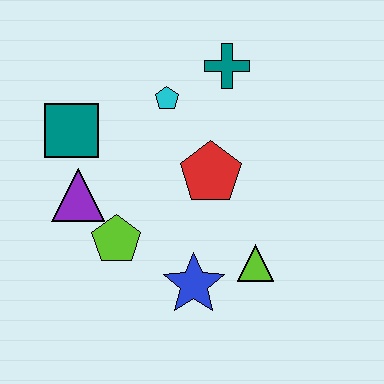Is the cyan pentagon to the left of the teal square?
No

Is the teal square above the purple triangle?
Yes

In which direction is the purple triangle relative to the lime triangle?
The purple triangle is to the left of the lime triangle.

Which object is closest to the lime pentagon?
The purple triangle is closest to the lime pentagon.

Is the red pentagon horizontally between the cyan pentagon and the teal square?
No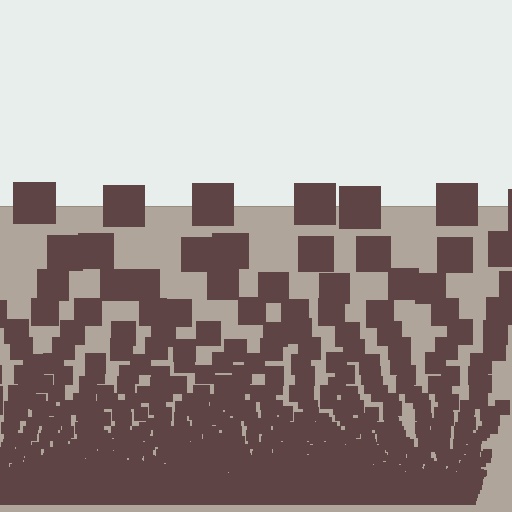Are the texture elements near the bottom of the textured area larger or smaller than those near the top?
Smaller. The gradient is inverted — elements near the bottom are smaller and denser.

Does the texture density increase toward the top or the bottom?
Density increases toward the bottom.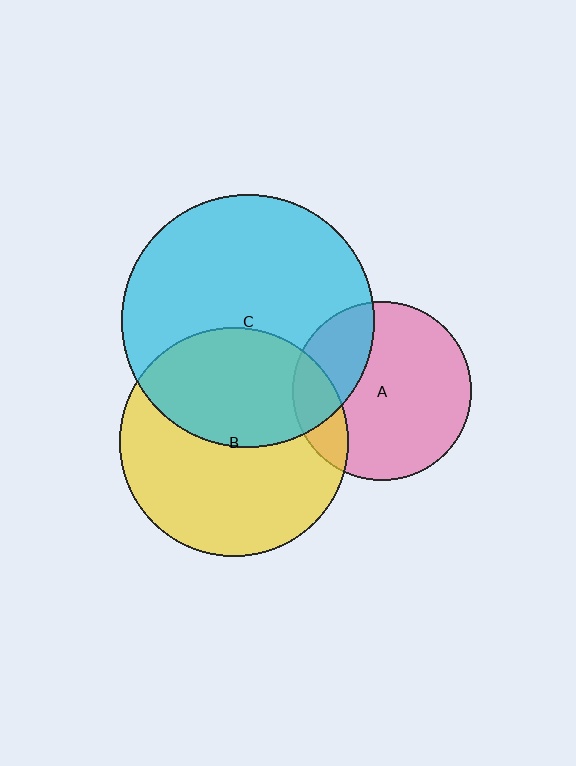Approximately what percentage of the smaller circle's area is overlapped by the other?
Approximately 15%.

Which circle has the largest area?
Circle C (cyan).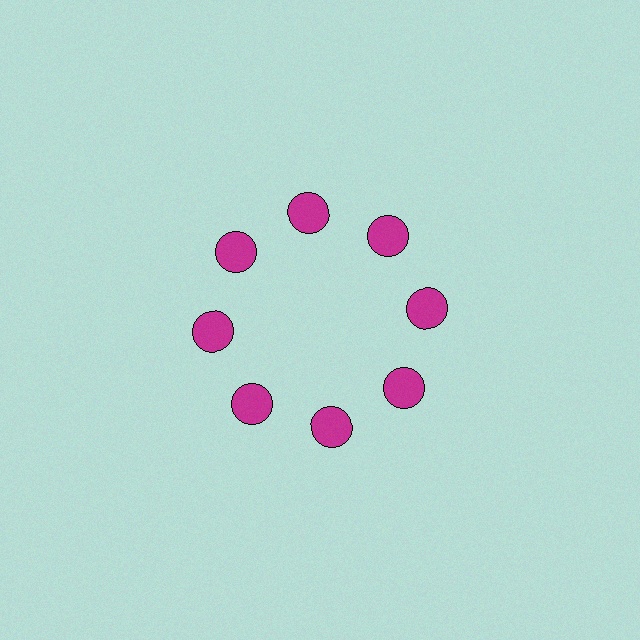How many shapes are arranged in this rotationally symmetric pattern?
There are 8 shapes, arranged in 8 groups of 1.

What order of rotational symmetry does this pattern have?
This pattern has 8-fold rotational symmetry.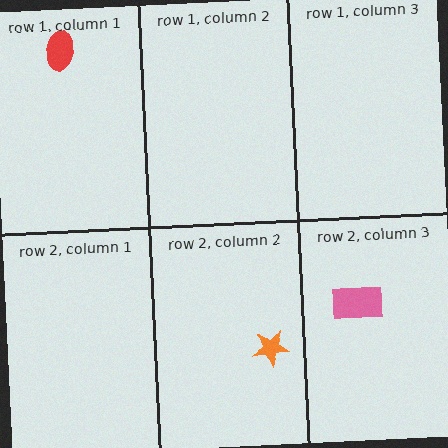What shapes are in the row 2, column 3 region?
The pink rectangle.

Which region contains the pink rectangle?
The row 2, column 3 region.